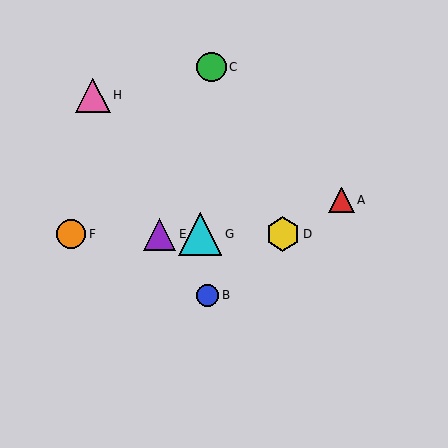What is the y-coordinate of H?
Object H is at y≈95.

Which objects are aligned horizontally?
Objects D, E, F, G are aligned horizontally.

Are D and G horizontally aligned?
Yes, both are at y≈234.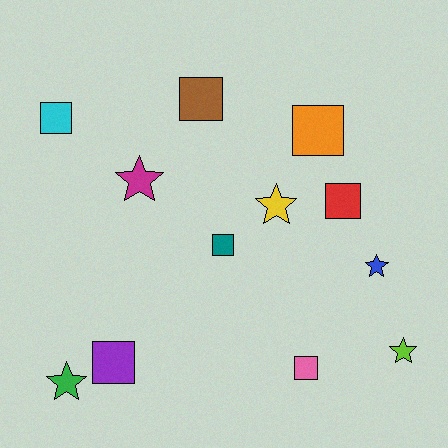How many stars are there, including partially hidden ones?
There are 5 stars.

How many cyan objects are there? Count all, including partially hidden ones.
There is 1 cyan object.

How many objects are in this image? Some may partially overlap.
There are 12 objects.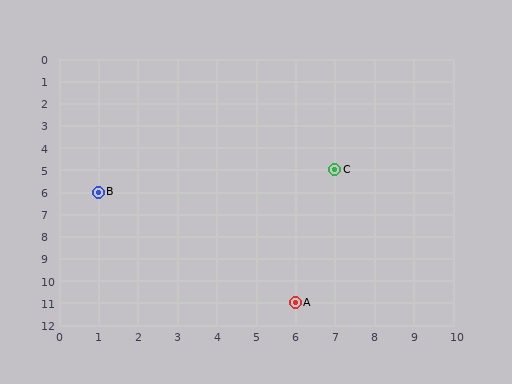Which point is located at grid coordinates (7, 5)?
Point C is at (7, 5).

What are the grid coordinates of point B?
Point B is at grid coordinates (1, 6).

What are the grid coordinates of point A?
Point A is at grid coordinates (6, 11).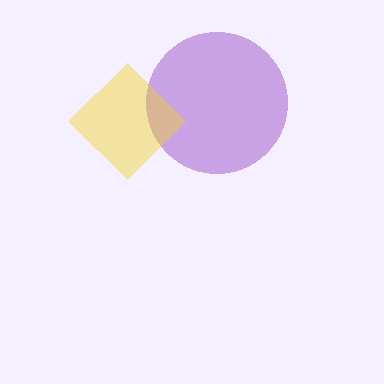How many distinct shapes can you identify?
There are 2 distinct shapes: a purple circle, a yellow diamond.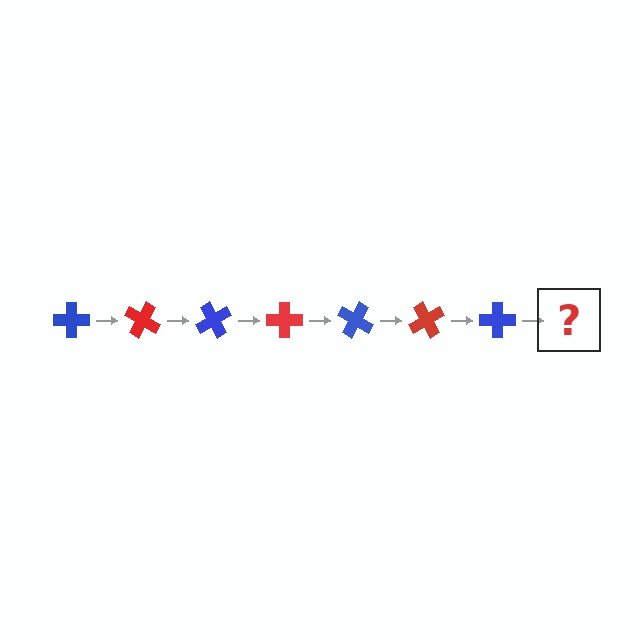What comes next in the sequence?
The next element should be a red cross, rotated 210 degrees from the start.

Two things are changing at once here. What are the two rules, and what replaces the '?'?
The two rules are that it rotates 30 degrees each step and the color cycles through blue and red. The '?' should be a red cross, rotated 210 degrees from the start.